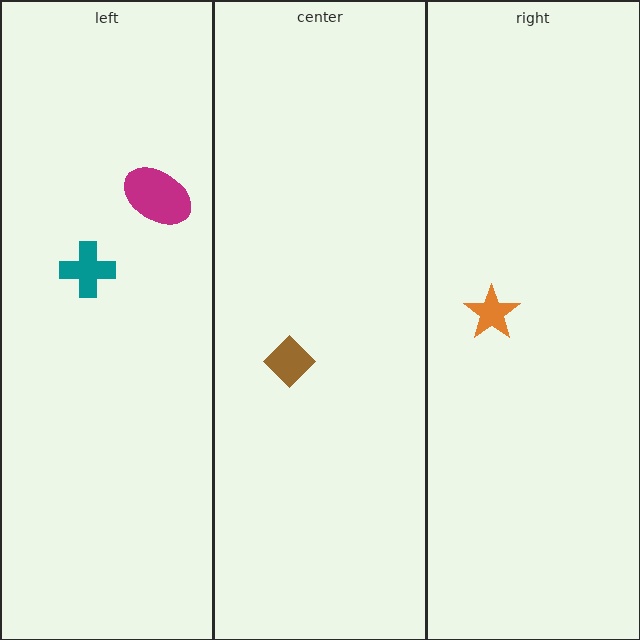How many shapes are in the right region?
1.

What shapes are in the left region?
The magenta ellipse, the teal cross.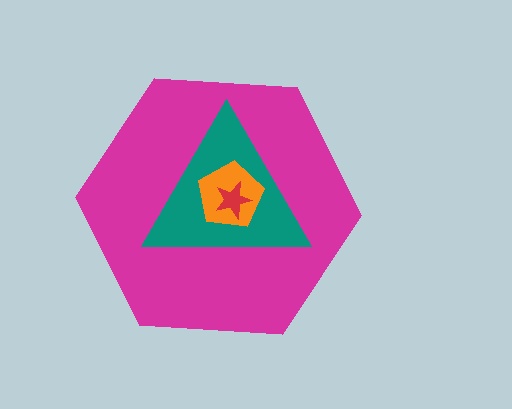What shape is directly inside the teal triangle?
The orange pentagon.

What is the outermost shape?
The magenta hexagon.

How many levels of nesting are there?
4.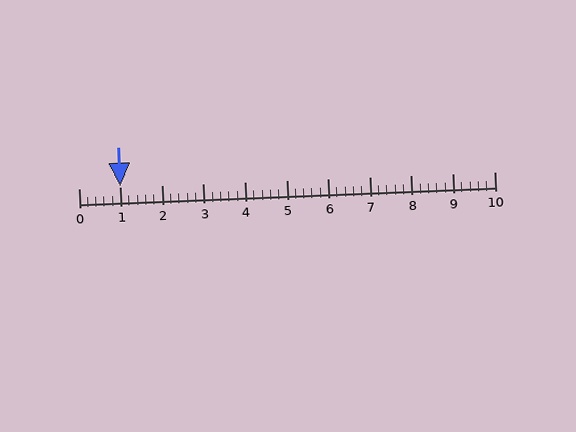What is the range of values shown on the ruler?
The ruler shows values from 0 to 10.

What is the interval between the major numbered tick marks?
The major tick marks are spaced 1 units apart.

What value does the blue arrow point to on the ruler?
The blue arrow points to approximately 1.0.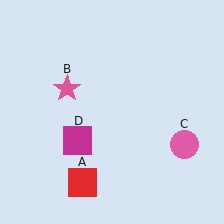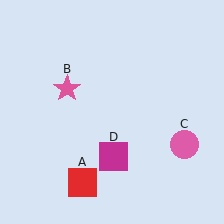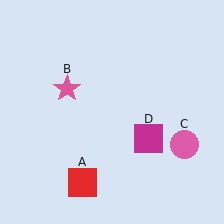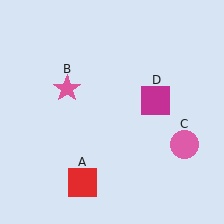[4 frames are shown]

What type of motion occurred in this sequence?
The magenta square (object D) rotated counterclockwise around the center of the scene.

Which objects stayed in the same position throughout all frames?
Red square (object A) and pink star (object B) and pink circle (object C) remained stationary.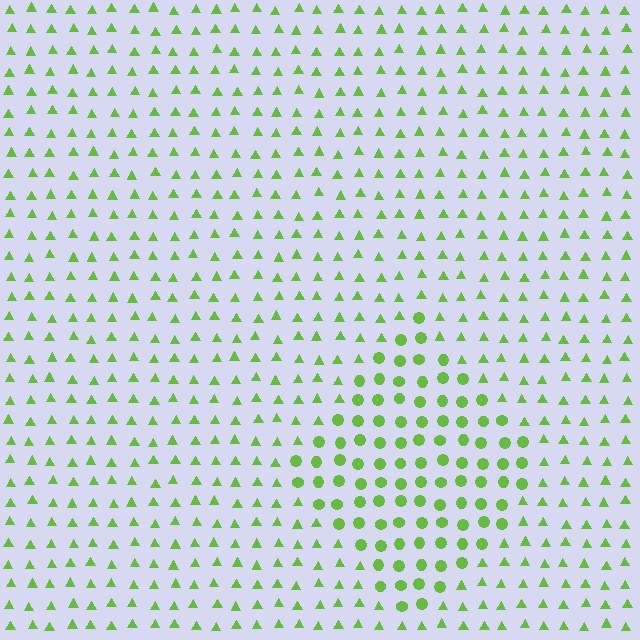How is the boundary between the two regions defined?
The boundary is defined by a change in element shape: circles inside vs. triangles outside. All elements share the same color and spacing.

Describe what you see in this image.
The image is filled with small lime elements arranged in a uniform grid. A diamond-shaped region contains circles, while the surrounding area contains triangles. The boundary is defined purely by the change in element shape.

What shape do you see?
I see a diamond.